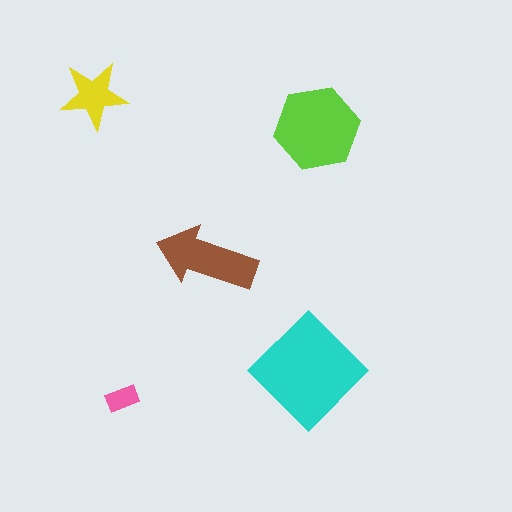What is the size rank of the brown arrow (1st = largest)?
3rd.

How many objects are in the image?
There are 5 objects in the image.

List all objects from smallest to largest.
The pink rectangle, the yellow star, the brown arrow, the lime hexagon, the cyan diamond.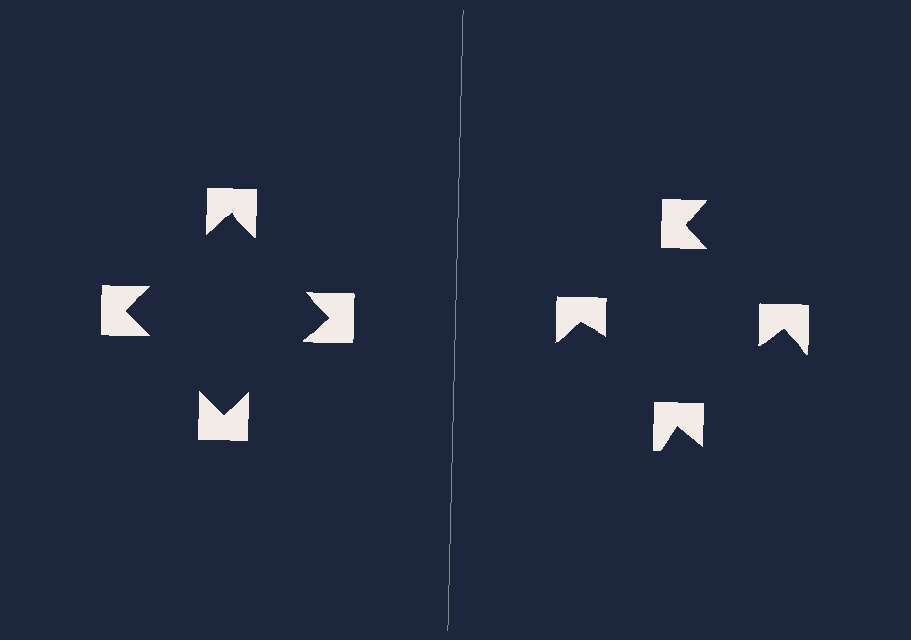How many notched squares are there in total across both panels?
8 — 4 on each side.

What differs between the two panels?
The notched squares are positioned identically on both sides; only the wedge orientations differ. On the left they align to a square; on the right they are misaligned.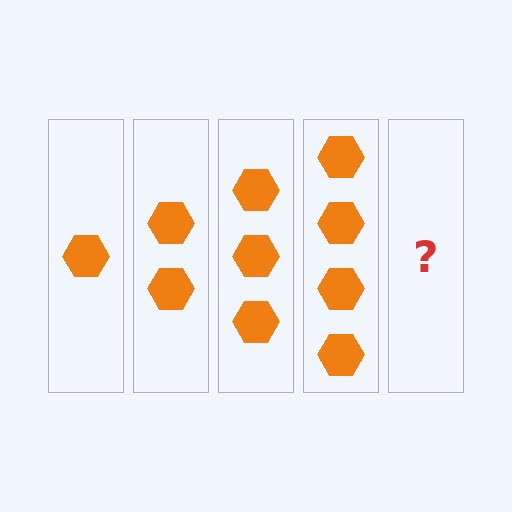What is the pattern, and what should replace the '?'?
The pattern is that each step adds one more hexagon. The '?' should be 5 hexagons.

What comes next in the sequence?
The next element should be 5 hexagons.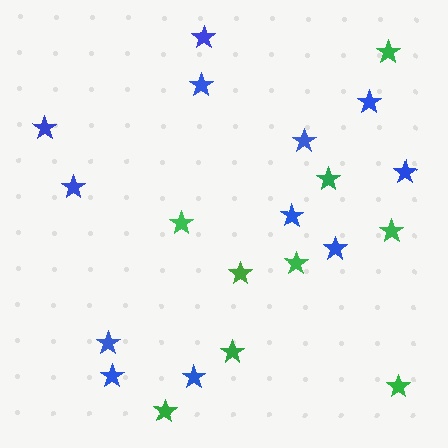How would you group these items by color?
There are 2 groups: one group of green stars (9) and one group of blue stars (12).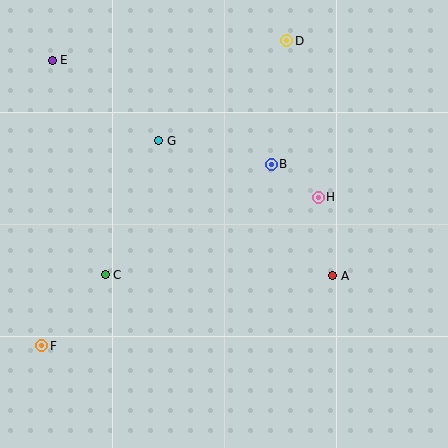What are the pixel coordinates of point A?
Point A is at (333, 276).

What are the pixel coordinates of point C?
Point C is at (105, 275).